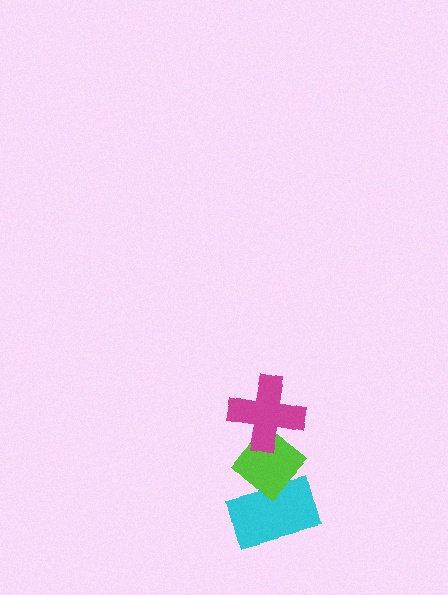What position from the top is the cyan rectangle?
The cyan rectangle is 3rd from the top.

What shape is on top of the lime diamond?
The magenta cross is on top of the lime diamond.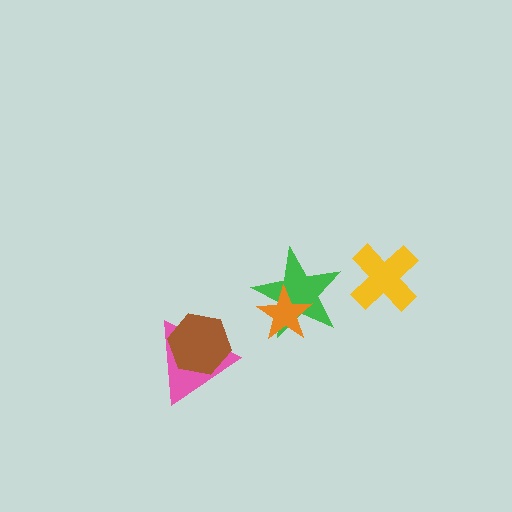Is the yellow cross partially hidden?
No, no other shape covers it.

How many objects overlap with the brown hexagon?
1 object overlaps with the brown hexagon.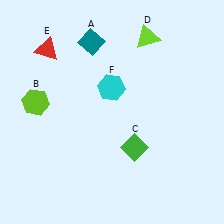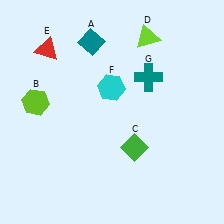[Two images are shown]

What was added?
A teal cross (G) was added in Image 2.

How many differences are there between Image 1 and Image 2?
There is 1 difference between the two images.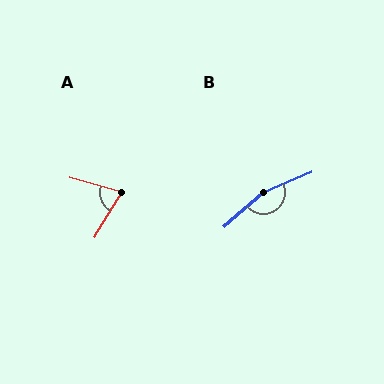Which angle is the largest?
B, at approximately 161 degrees.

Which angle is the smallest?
A, at approximately 74 degrees.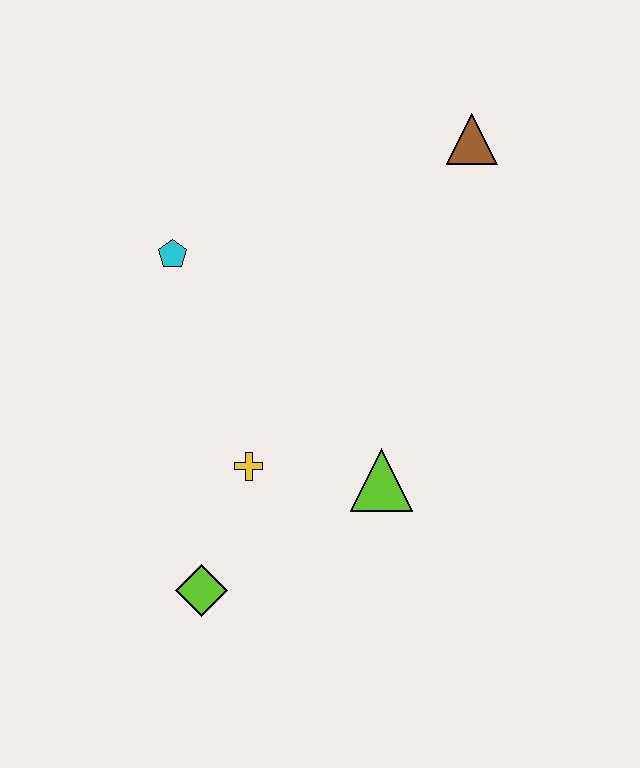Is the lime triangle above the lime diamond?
Yes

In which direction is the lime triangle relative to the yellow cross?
The lime triangle is to the right of the yellow cross.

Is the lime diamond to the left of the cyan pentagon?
No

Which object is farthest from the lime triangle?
The brown triangle is farthest from the lime triangle.